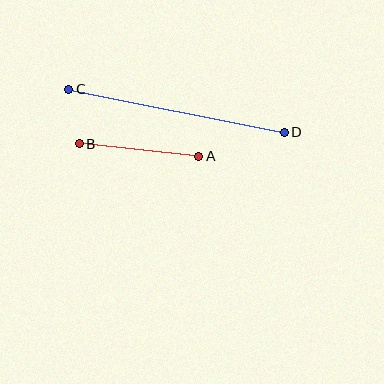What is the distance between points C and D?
The distance is approximately 220 pixels.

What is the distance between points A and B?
The distance is approximately 120 pixels.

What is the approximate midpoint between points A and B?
The midpoint is at approximately (139, 150) pixels.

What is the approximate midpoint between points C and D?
The midpoint is at approximately (177, 111) pixels.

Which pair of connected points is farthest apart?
Points C and D are farthest apart.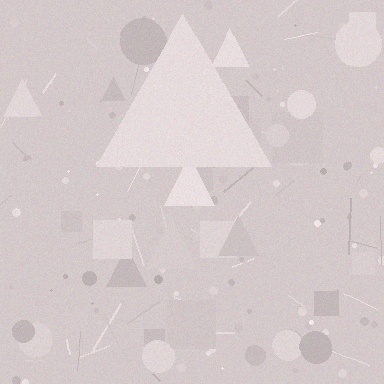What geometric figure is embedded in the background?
A triangle is embedded in the background.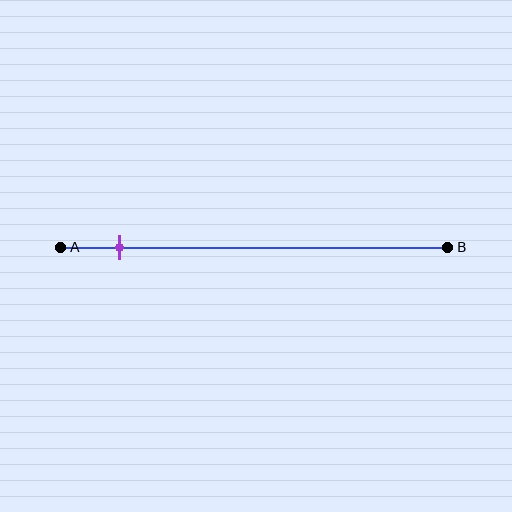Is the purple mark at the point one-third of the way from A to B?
No, the mark is at about 15% from A, not at the 33% one-third point.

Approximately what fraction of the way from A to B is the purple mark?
The purple mark is approximately 15% of the way from A to B.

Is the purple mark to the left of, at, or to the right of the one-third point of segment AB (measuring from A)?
The purple mark is to the left of the one-third point of segment AB.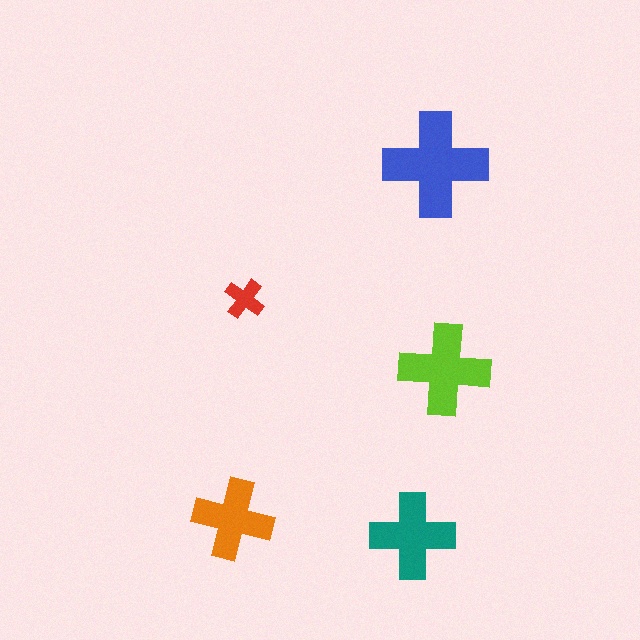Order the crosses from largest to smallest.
the blue one, the lime one, the teal one, the orange one, the red one.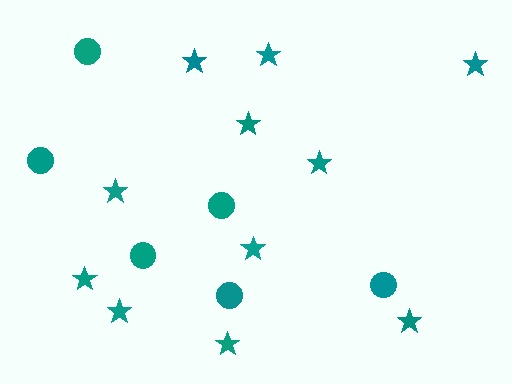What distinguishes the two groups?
There are 2 groups: one group of circles (6) and one group of stars (11).